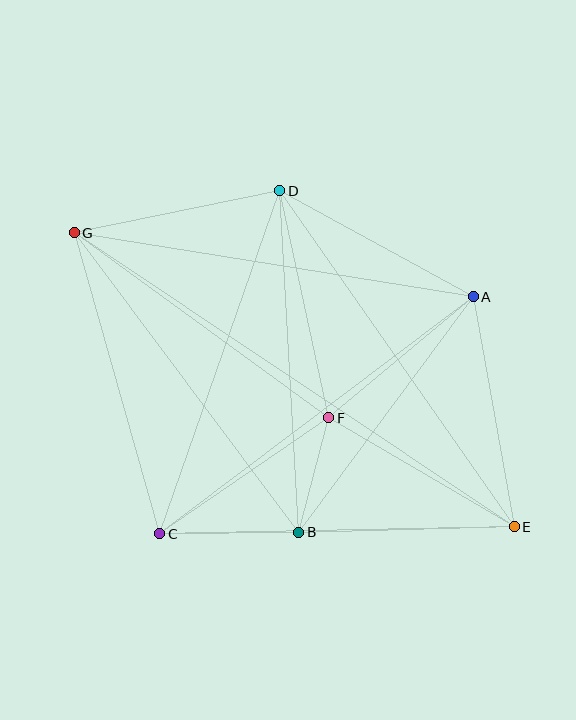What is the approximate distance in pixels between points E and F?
The distance between E and F is approximately 215 pixels.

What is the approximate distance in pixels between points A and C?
The distance between A and C is approximately 393 pixels.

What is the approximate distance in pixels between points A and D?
The distance between A and D is approximately 221 pixels.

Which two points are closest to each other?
Points B and F are closest to each other.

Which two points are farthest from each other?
Points E and G are farthest from each other.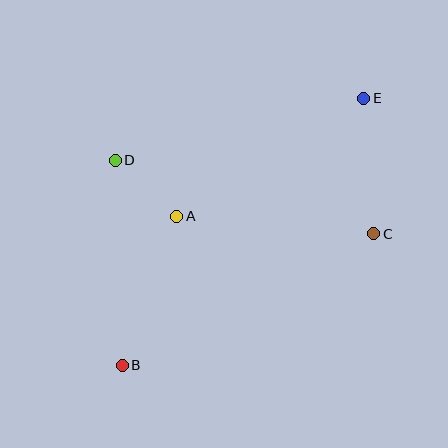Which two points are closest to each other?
Points A and D are closest to each other.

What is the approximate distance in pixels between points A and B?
The distance between A and B is approximately 159 pixels.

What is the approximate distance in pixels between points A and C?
The distance between A and C is approximately 198 pixels.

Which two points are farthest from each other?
Points B and E are farthest from each other.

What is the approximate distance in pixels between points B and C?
The distance between B and C is approximately 284 pixels.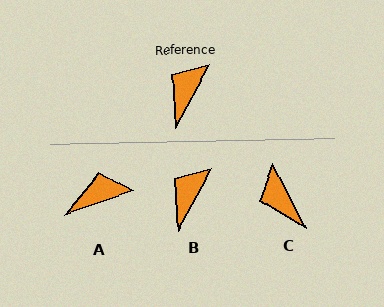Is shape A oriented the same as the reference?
No, it is off by about 44 degrees.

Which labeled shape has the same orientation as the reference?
B.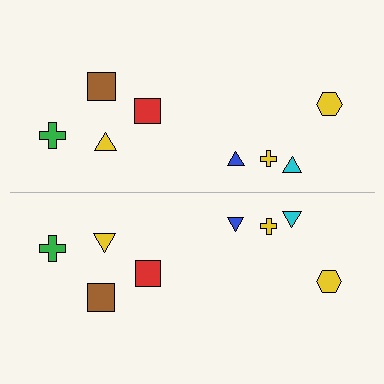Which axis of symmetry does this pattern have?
The pattern has a horizontal axis of symmetry running through the center of the image.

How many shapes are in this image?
There are 16 shapes in this image.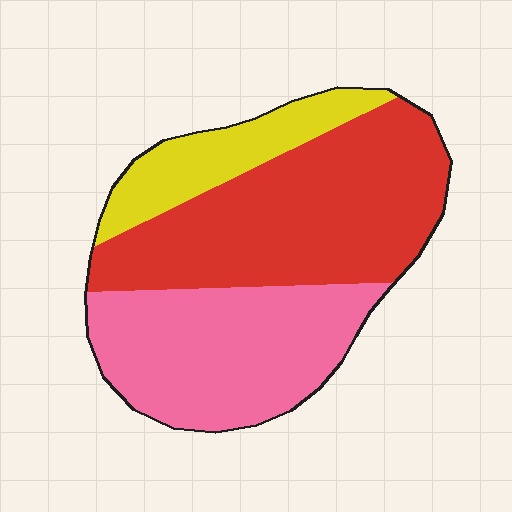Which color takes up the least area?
Yellow, at roughly 15%.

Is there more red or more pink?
Red.